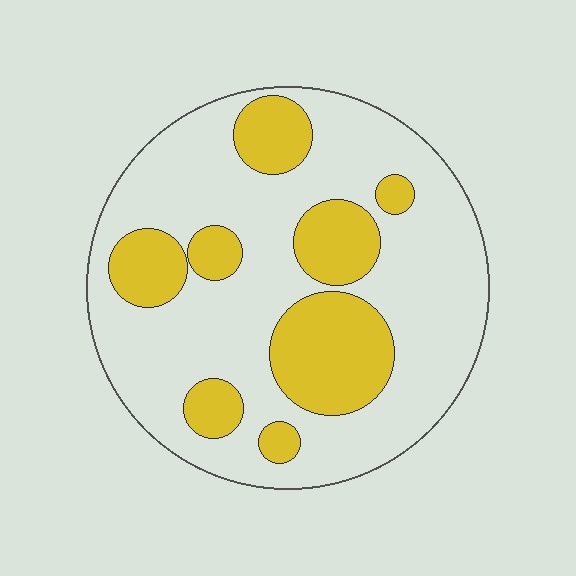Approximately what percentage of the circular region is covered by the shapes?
Approximately 30%.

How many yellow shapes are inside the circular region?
8.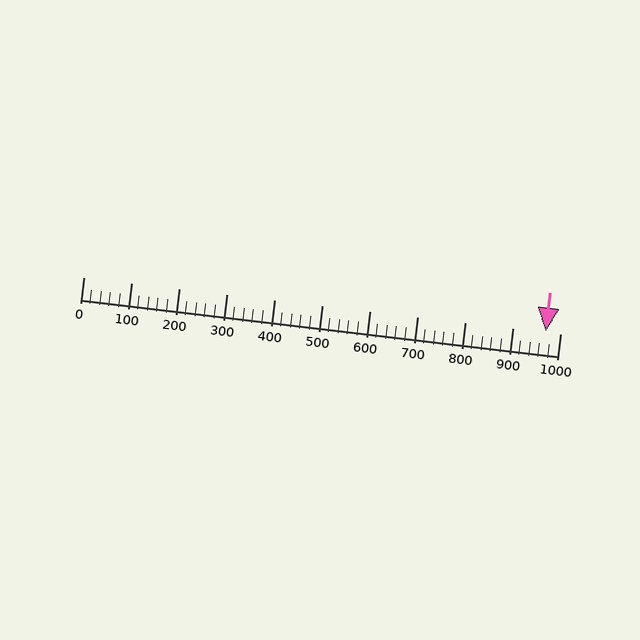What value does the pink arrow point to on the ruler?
The pink arrow points to approximately 970.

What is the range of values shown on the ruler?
The ruler shows values from 0 to 1000.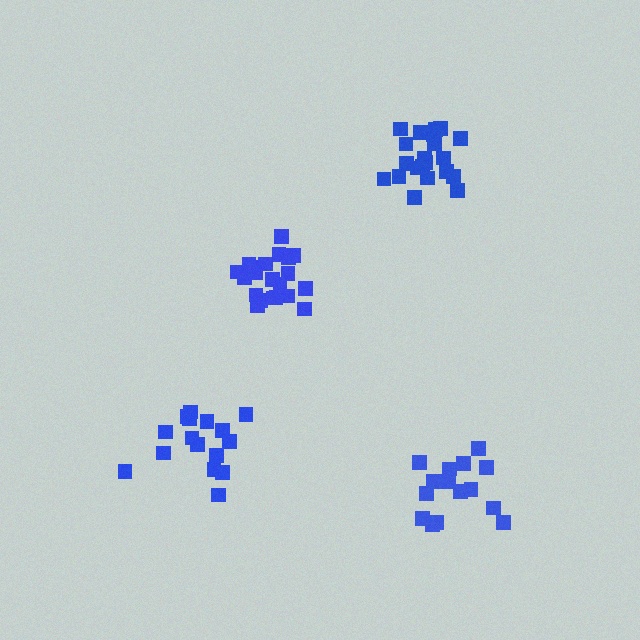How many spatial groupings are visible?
There are 4 spatial groupings.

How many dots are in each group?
Group 1: 21 dots, Group 2: 21 dots, Group 3: 16 dots, Group 4: 15 dots (73 total).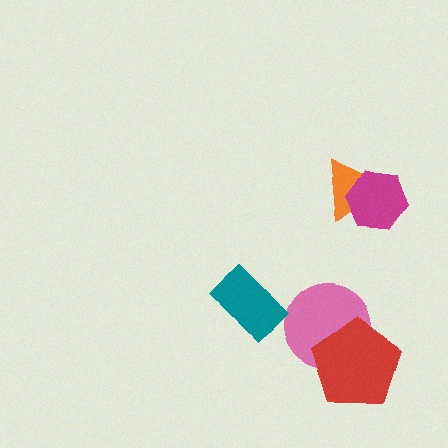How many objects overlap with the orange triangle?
1 object overlaps with the orange triangle.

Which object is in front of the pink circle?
The red pentagon is in front of the pink circle.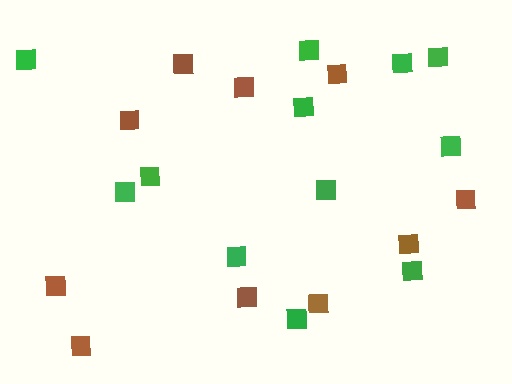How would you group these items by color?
There are 2 groups: one group of green squares (12) and one group of brown squares (10).